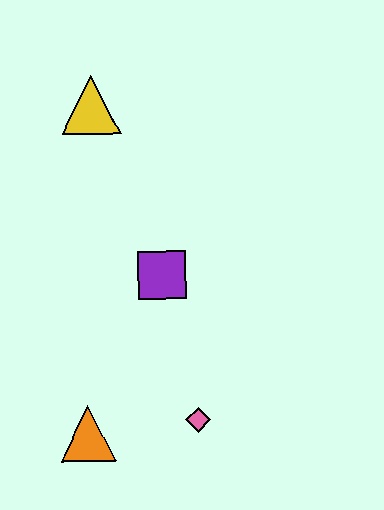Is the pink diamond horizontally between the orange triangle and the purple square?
No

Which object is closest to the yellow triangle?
The purple square is closest to the yellow triangle.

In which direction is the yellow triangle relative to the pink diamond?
The yellow triangle is above the pink diamond.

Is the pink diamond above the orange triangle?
Yes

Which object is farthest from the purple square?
The yellow triangle is farthest from the purple square.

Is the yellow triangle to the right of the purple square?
No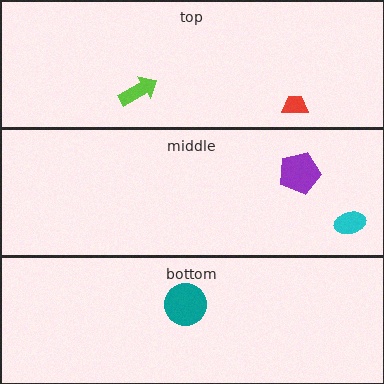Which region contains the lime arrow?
The top region.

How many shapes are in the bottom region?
1.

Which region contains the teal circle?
The bottom region.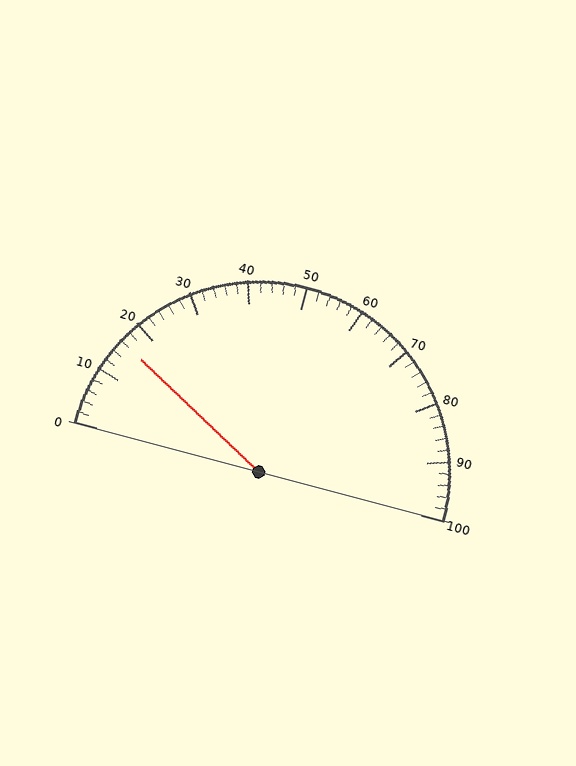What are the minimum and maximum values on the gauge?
The gauge ranges from 0 to 100.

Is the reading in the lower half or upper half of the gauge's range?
The reading is in the lower half of the range (0 to 100).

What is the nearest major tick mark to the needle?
The nearest major tick mark is 20.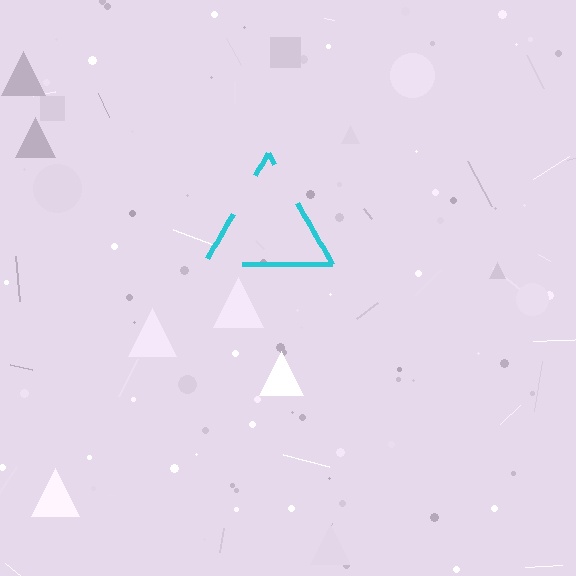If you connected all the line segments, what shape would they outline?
They would outline a triangle.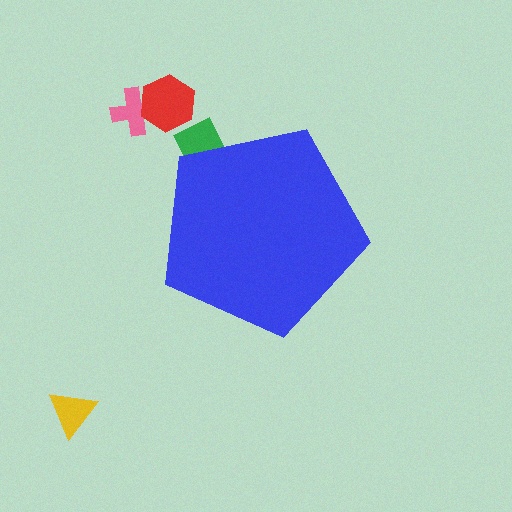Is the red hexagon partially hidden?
No, the red hexagon is fully visible.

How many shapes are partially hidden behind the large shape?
1 shape is partially hidden.